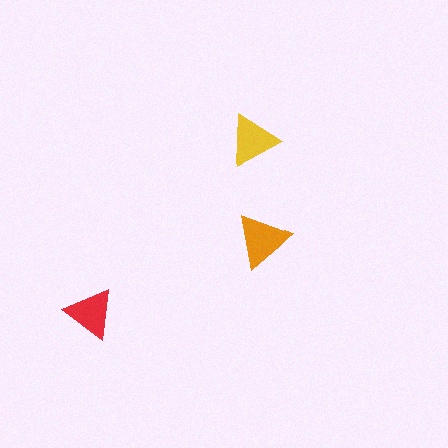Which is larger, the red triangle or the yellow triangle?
The yellow one.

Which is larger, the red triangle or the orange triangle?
The orange one.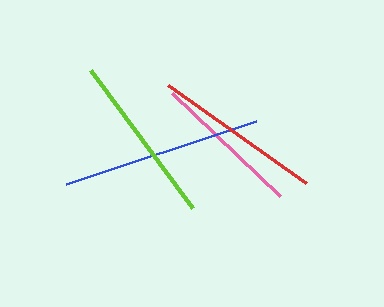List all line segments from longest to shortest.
From longest to shortest: blue, lime, red, pink.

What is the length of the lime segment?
The lime segment is approximately 172 pixels long.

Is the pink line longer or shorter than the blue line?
The blue line is longer than the pink line.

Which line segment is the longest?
The blue line is the longest at approximately 200 pixels.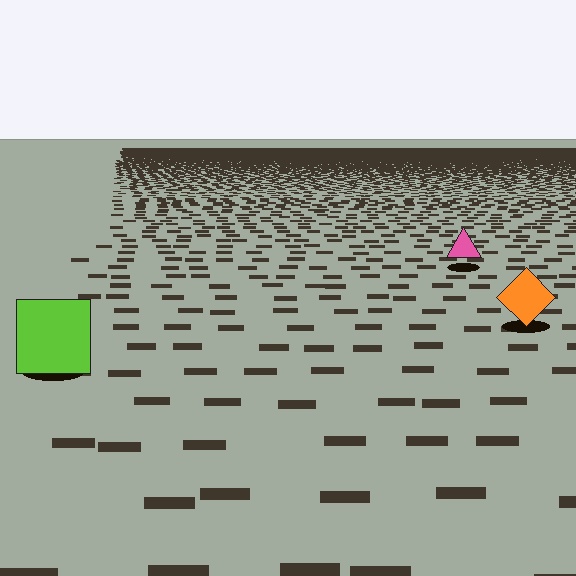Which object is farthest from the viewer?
The pink triangle is farthest from the viewer. It appears smaller and the ground texture around it is denser.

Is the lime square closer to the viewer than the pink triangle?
Yes. The lime square is closer — you can tell from the texture gradient: the ground texture is coarser near it.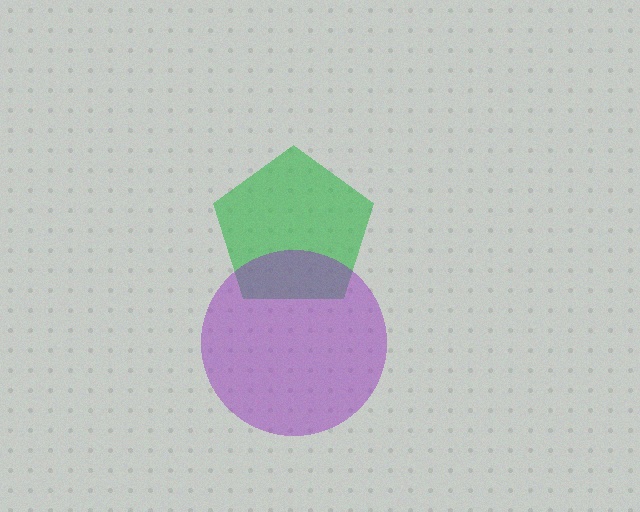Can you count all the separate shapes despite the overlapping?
Yes, there are 2 separate shapes.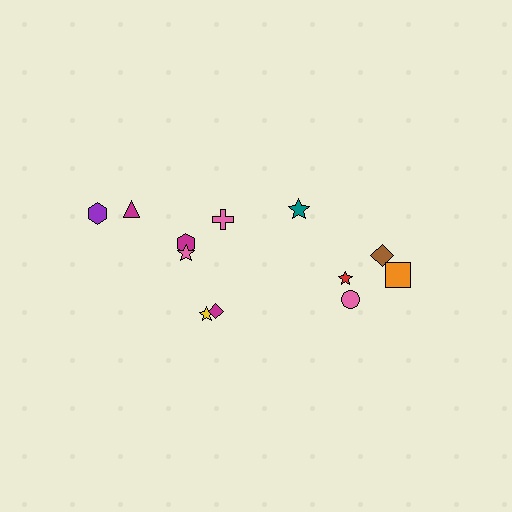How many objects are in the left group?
There are 7 objects.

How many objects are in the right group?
There are 5 objects.